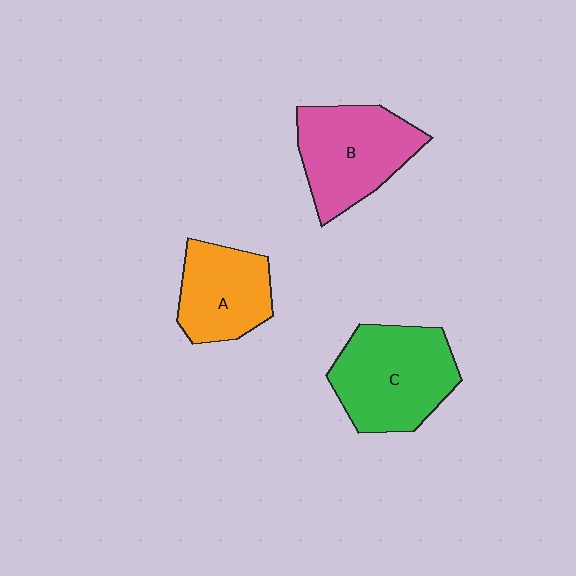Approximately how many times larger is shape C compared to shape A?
Approximately 1.4 times.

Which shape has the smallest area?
Shape A (orange).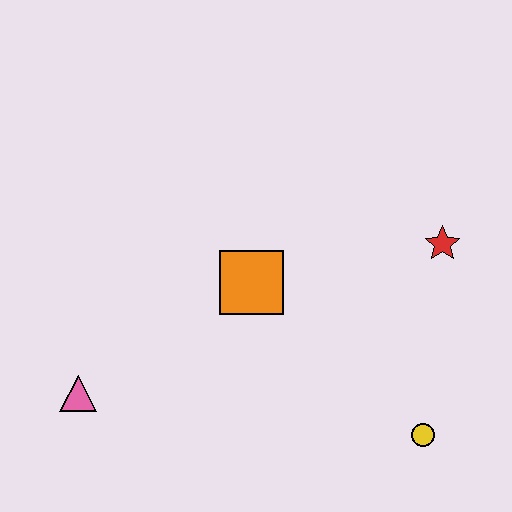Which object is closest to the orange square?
The red star is closest to the orange square.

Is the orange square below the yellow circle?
No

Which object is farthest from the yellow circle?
The pink triangle is farthest from the yellow circle.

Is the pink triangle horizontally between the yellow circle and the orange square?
No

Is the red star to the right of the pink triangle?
Yes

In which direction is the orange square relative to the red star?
The orange square is to the left of the red star.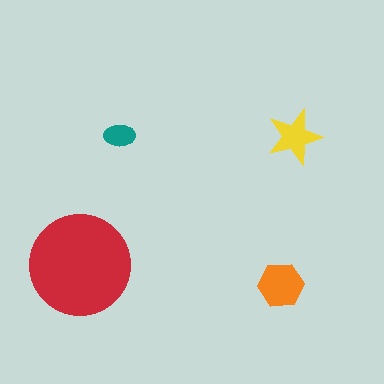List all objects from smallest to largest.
The teal ellipse, the yellow star, the orange hexagon, the red circle.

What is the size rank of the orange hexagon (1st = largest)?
2nd.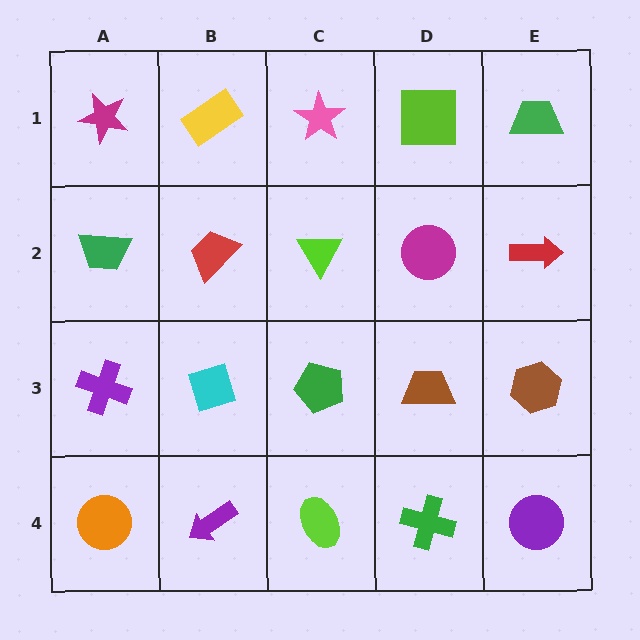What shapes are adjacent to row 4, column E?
A brown hexagon (row 3, column E), a green cross (row 4, column D).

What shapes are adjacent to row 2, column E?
A green trapezoid (row 1, column E), a brown hexagon (row 3, column E), a magenta circle (row 2, column D).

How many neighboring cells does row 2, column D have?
4.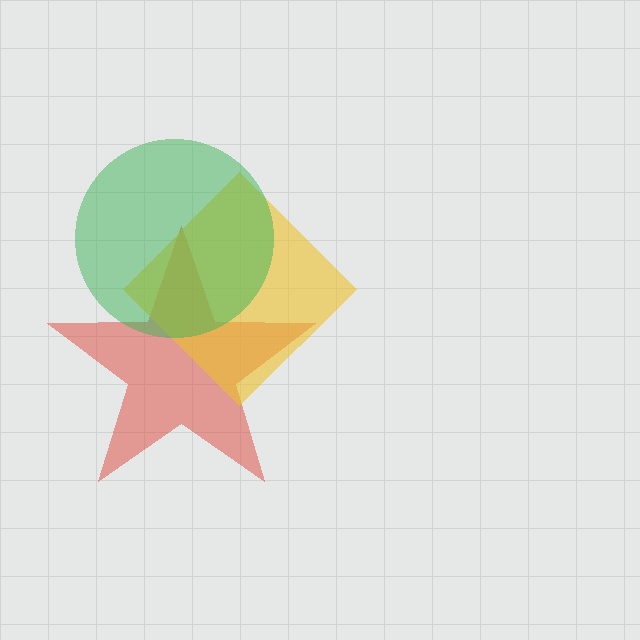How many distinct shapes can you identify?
There are 3 distinct shapes: a red star, a yellow diamond, a green circle.